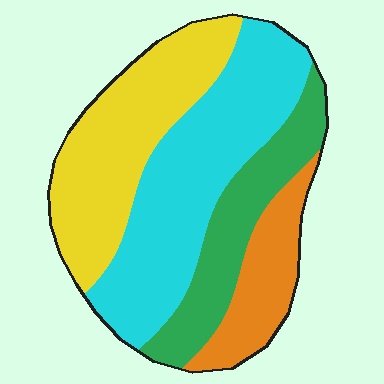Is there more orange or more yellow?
Yellow.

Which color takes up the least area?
Orange, at roughly 15%.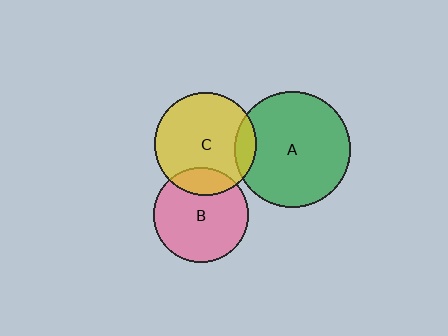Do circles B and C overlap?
Yes.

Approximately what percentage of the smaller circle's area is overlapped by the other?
Approximately 20%.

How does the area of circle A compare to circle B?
Approximately 1.5 times.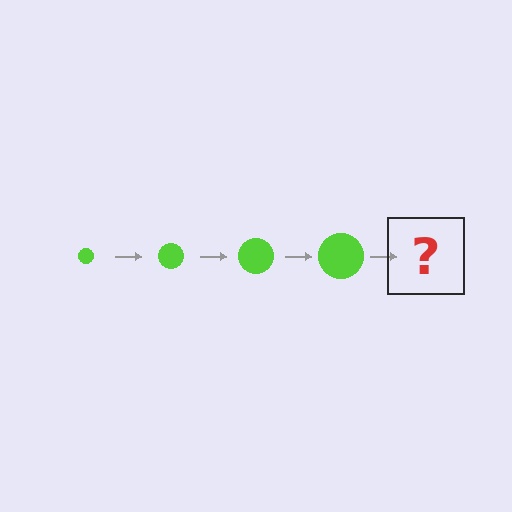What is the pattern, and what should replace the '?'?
The pattern is that the circle gets progressively larger each step. The '?' should be a lime circle, larger than the previous one.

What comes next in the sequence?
The next element should be a lime circle, larger than the previous one.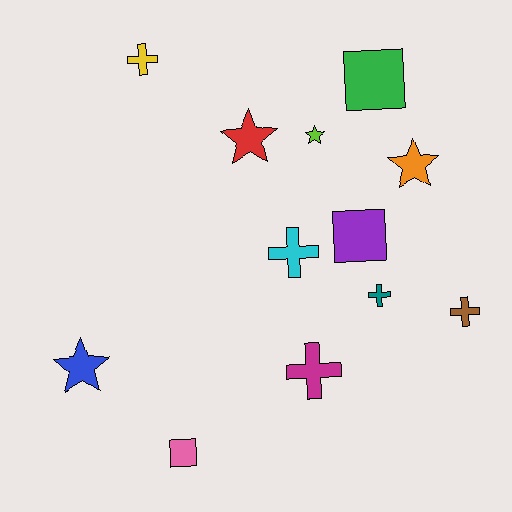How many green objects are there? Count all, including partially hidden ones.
There is 1 green object.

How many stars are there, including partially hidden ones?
There are 4 stars.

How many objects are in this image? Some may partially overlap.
There are 12 objects.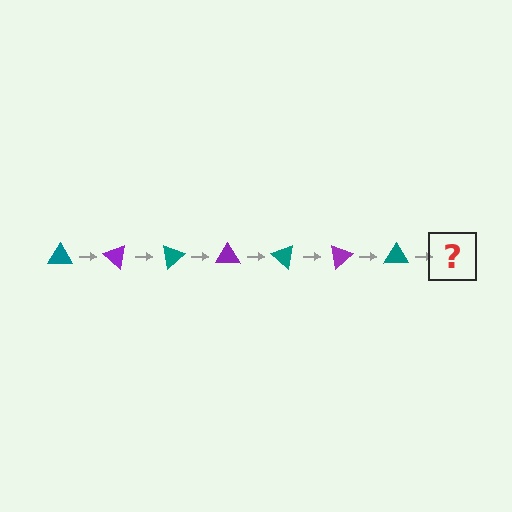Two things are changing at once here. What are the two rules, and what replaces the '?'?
The two rules are that it rotates 40 degrees each step and the color cycles through teal and purple. The '?' should be a purple triangle, rotated 280 degrees from the start.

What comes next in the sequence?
The next element should be a purple triangle, rotated 280 degrees from the start.